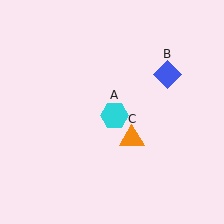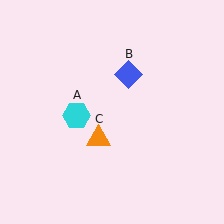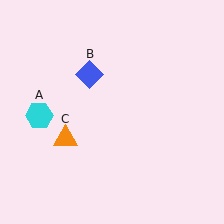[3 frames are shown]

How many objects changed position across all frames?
3 objects changed position: cyan hexagon (object A), blue diamond (object B), orange triangle (object C).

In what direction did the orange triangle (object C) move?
The orange triangle (object C) moved left.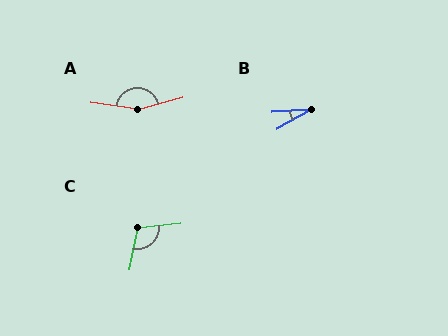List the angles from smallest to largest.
B (26°), C (107°), A (156°).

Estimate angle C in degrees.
Approximately 107 degrees.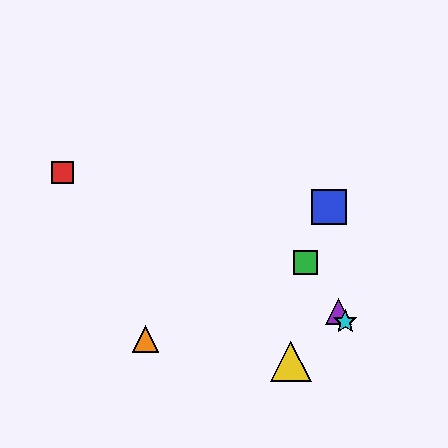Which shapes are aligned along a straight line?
The green square, the purple triangle, the cyan star are aligned along a straight line.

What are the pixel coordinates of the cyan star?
The cyan star is at (345, 322).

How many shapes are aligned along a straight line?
3 shapes (the green square, the purple triangle, the cyan star) are aligned along a straight line.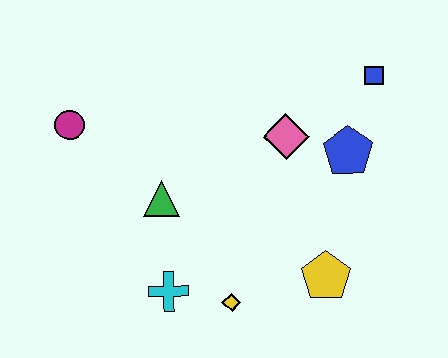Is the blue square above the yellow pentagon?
Yes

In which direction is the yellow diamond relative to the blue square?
The yellow diamond is below the blue square.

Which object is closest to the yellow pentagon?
The yellow diamond is closest to the yellow pentagon.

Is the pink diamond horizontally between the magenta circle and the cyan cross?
No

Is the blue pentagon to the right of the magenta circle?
Yes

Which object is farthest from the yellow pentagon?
The magenta circle is farthest from the yellow pentagon.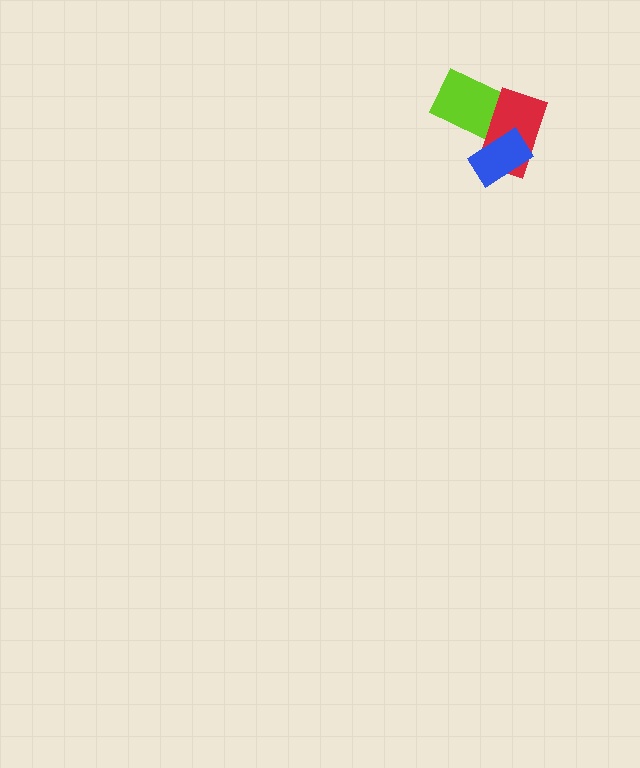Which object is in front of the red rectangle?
The blue rectangle is in front of the red rectangle.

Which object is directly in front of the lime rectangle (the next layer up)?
The red rectangle is directly in front of the lime rectangle.